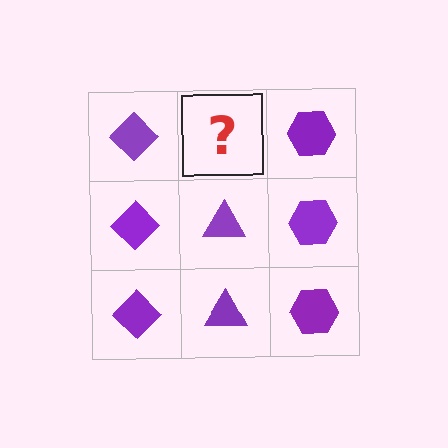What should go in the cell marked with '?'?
The missing cell should contain a purple triangle.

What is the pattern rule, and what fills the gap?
The rule is that each column has a consistent shape. The gap should be filled with a purple triangle.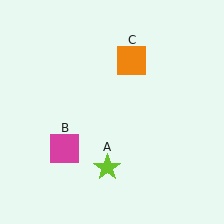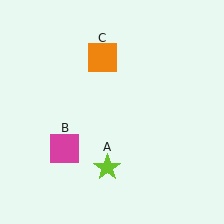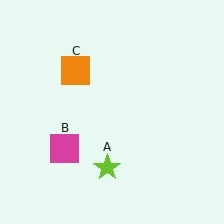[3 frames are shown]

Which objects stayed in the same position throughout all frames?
Lime star (object A) and magenta square (object B) remained stationary.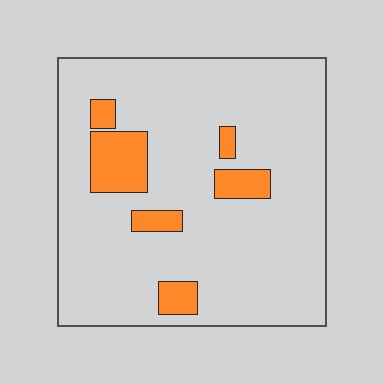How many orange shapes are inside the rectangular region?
6.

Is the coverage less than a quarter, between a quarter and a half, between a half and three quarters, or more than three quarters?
Less than a quarter.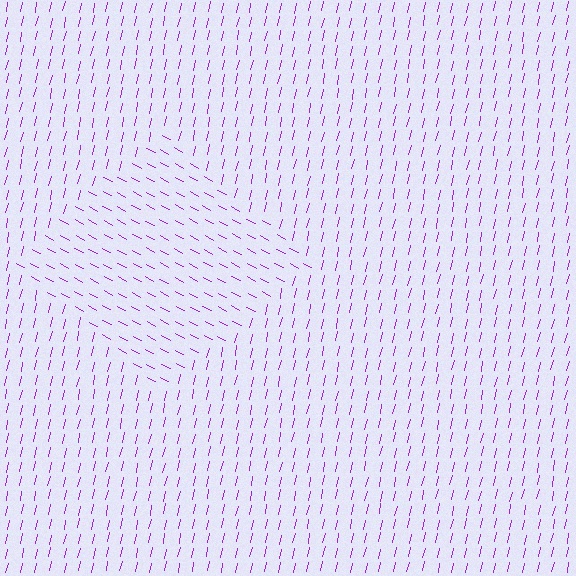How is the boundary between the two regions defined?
The boundary is defined purely by a change in line orientation (approximately 74 degrees difference). All lines are the same color and thickness.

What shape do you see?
I see a diamond.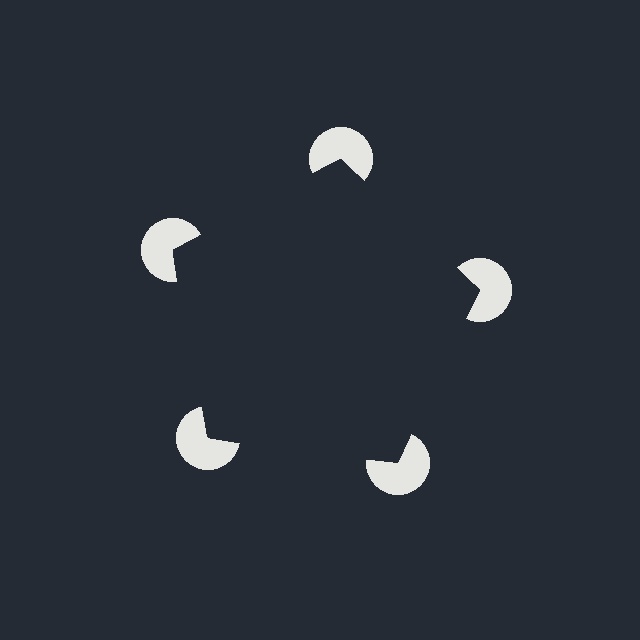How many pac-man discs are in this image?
There are 5 — one at each vertex of the illusory pentagon.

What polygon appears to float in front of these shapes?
An illusory pentagon — its edges are inferred from the aligned wedge cuts in the pac-man discs, not physically drawn.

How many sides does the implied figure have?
5 sides.